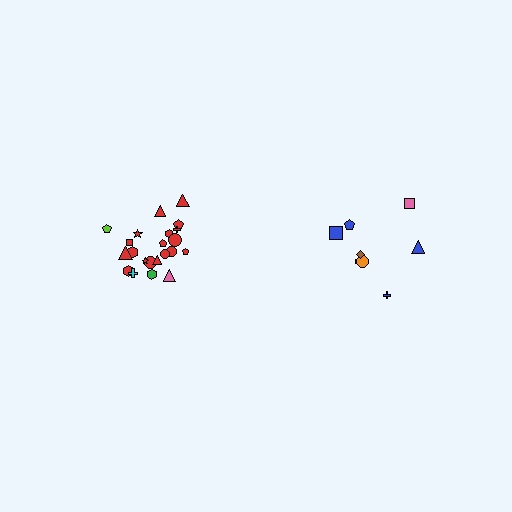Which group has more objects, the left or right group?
The left group.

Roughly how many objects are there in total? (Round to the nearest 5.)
Roughly 30 objects in total.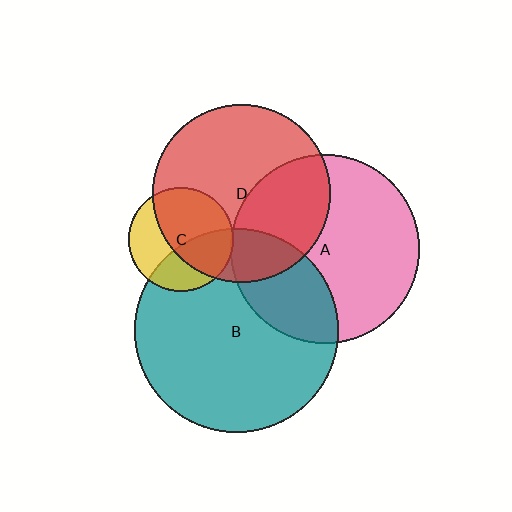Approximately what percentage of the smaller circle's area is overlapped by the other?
Approximately 20%.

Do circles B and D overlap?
Yes.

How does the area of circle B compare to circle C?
Approximately 3.8 times.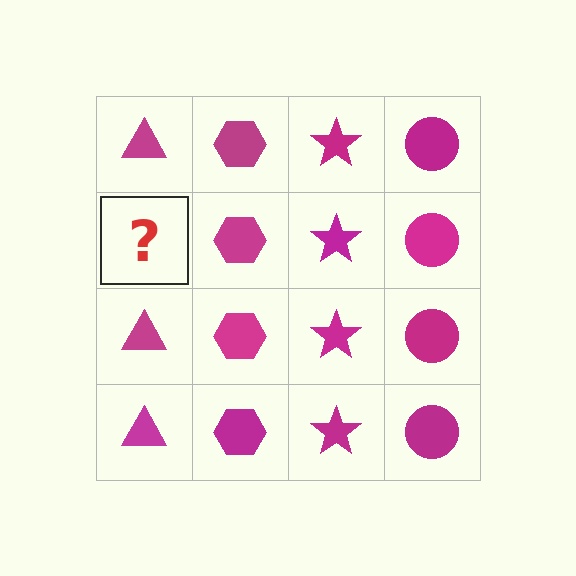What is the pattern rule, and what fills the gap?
The rule is that each column has a consistent shape. The gap should be filled with a magenta triangle.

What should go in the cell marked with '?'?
The missing cell should contain a magenta triangle.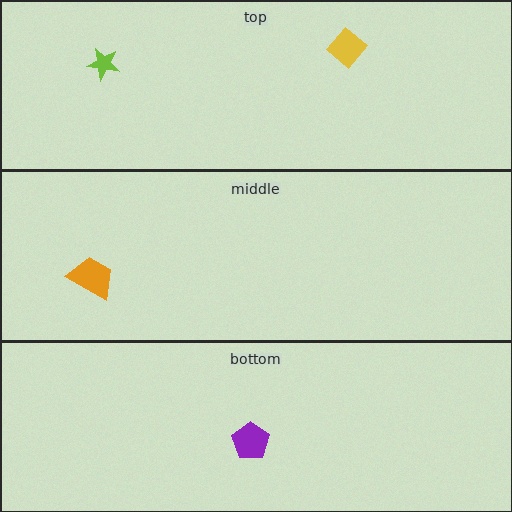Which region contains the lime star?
The top region.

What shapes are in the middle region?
The orange trapezoid.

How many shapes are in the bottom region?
1.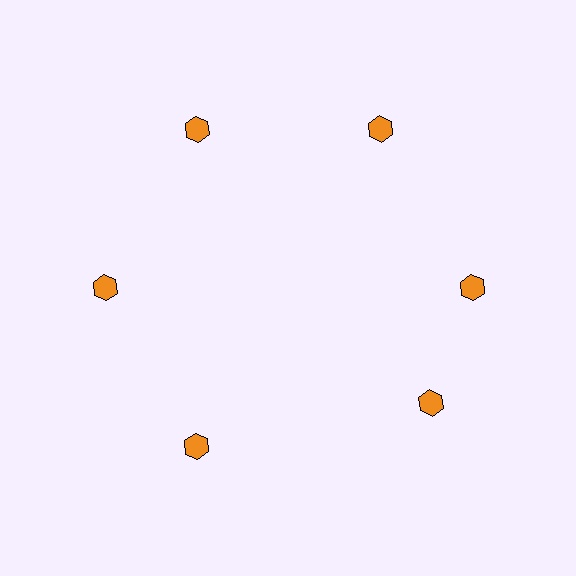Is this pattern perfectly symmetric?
No. The 6 orange hexagons are arranged in a ring, but one element near the 5 o'clock position is rotated out of alignment along the ring, breaking the 6-fold rotational symmetry.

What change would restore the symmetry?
The symmetry would be restored by rotating it back into even spacing with its neighbors so that all 6 hexagons sit at equal angles and equal distance from the center.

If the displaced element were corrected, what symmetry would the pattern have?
It would have 6-fold rotational symmetry — the pattern would map onto itself every 60 degrees.